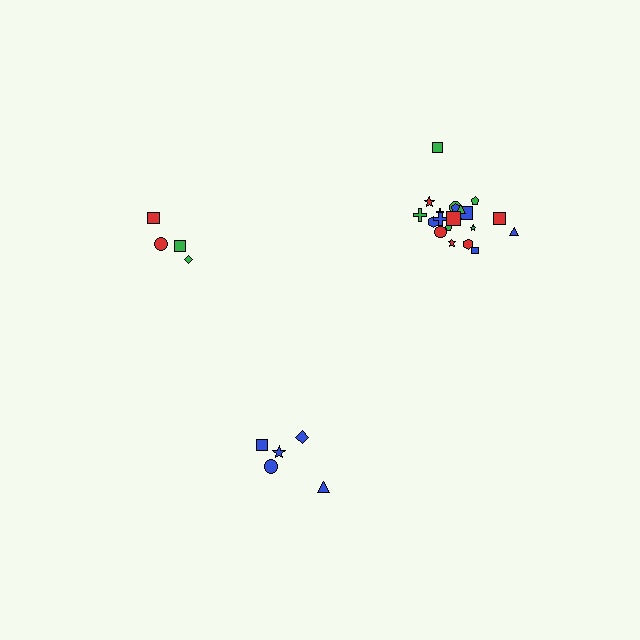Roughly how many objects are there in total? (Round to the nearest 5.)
Roughly 30 objects in total.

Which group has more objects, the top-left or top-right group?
The top-right group.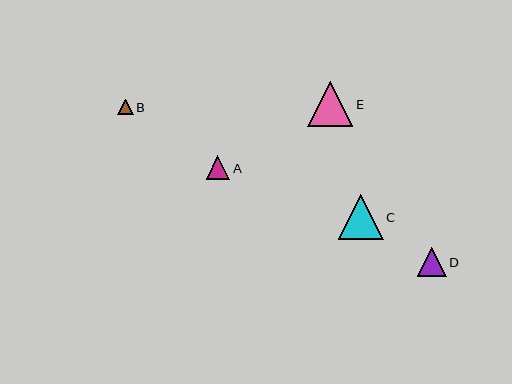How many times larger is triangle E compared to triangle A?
Triangle E is approximately 1.9 times the size of triangle A.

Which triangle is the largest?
Triangle C is the largest with a size of approximately 45 pixels.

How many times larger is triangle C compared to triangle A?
Triangle C is approximately 1.9 times the size of triangle A.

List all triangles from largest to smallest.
From largest to smallest: C, E, D, A, B.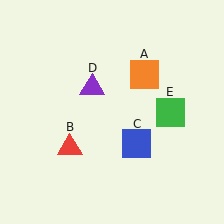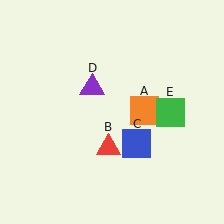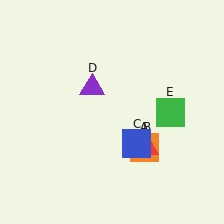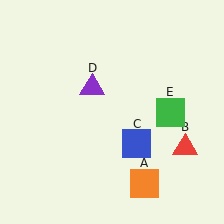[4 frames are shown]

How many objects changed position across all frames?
2 objects changed position: orange square (object A), red triangle (object B).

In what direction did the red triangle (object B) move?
The red triangle (object B) moved right.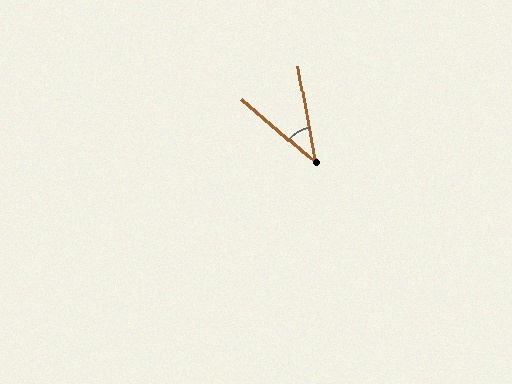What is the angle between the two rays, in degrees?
Approximately 39 degrees.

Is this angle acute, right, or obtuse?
It is acute.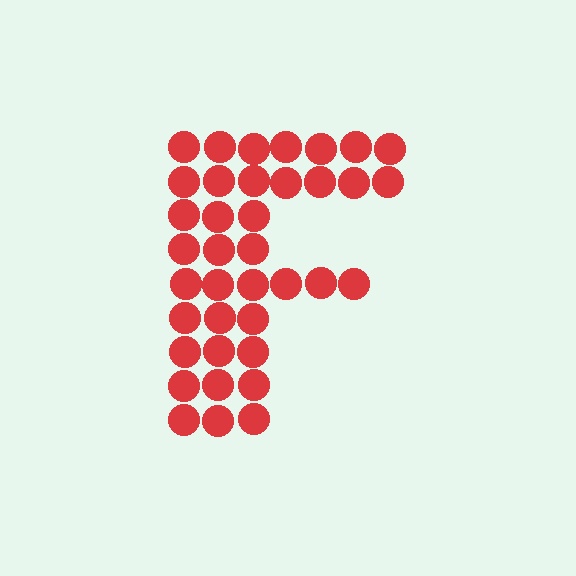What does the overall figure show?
The overall figure shows the letter F.